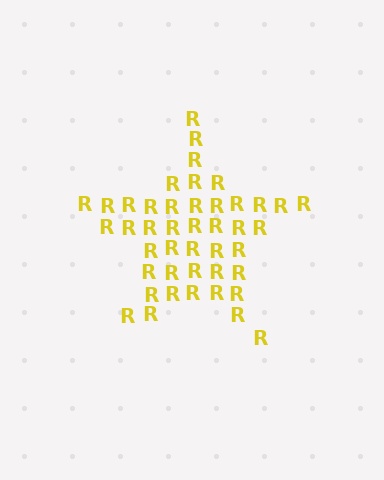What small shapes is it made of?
It is made of small letter R's.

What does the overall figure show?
The overall figure shows a star.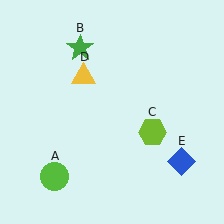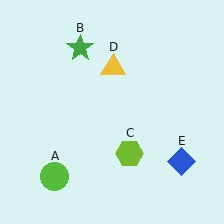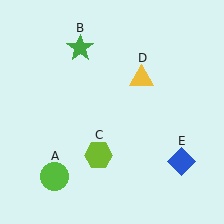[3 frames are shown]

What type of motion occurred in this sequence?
The lime hexagon (object C), yellow triangle (object D) rotated clockwise around the center of the scene.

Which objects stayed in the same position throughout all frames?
Lime circle (object A) and green star (object B) and blue diamond (object E) remained stationary.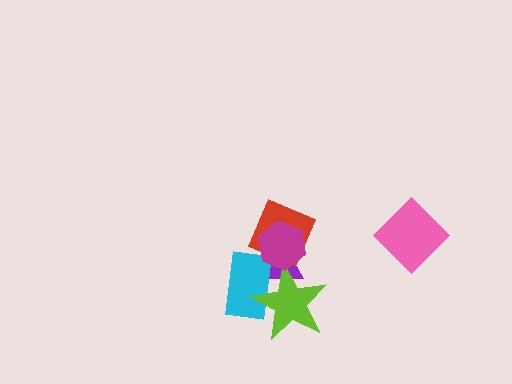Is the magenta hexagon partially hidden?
No, no other shape covers it.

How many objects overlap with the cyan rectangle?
2 objects overlap with the cyan rectangle.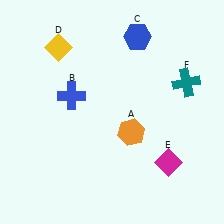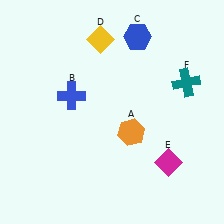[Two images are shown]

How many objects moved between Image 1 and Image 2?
1 object moved between the two images.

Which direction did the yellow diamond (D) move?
The yellow diamond (D) moved right.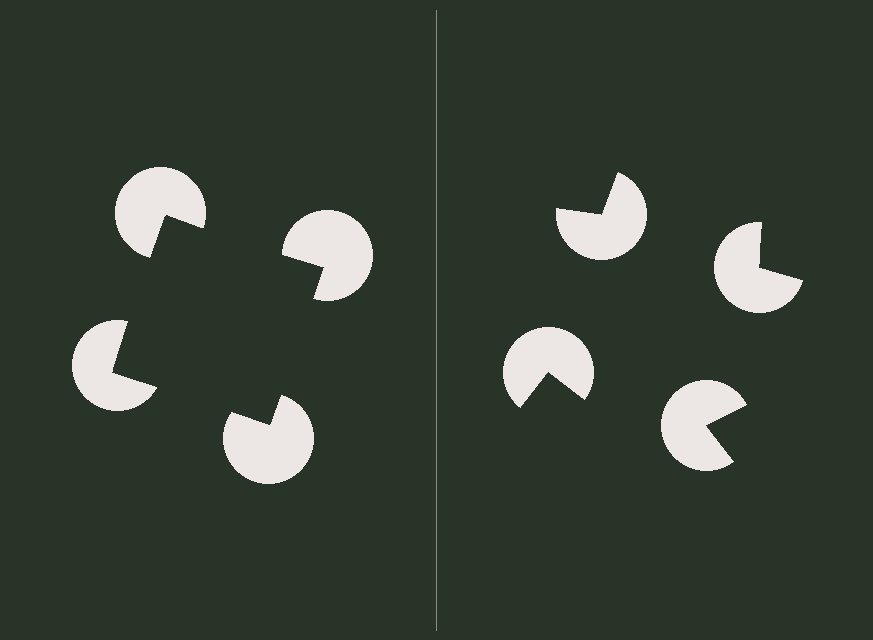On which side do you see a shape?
An illusory square appears on the left side. On the right side the wedge cuts are rotated, so no coherent shape forms.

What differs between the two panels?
The pac-man discs are positioned identically on both sides; only the wedge orientations differ. On the left they align to a square; on the right they are misaligned.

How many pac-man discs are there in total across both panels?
8 — 4 on each side.